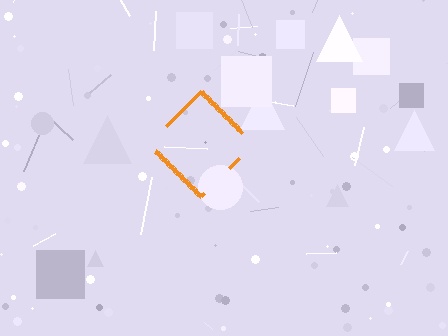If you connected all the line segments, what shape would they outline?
They would outline a diamond.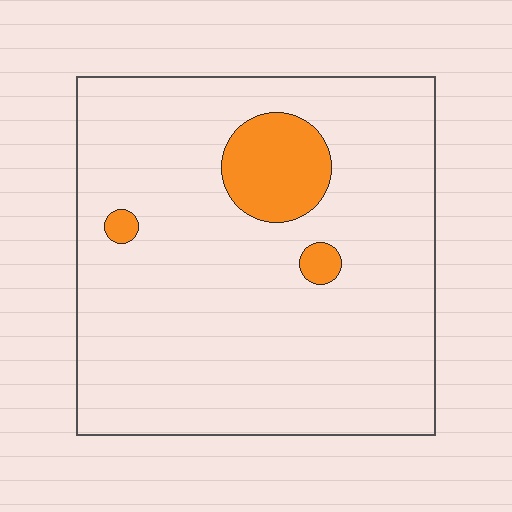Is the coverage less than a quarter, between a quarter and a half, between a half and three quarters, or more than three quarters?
Less than a quarter.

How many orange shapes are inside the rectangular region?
3.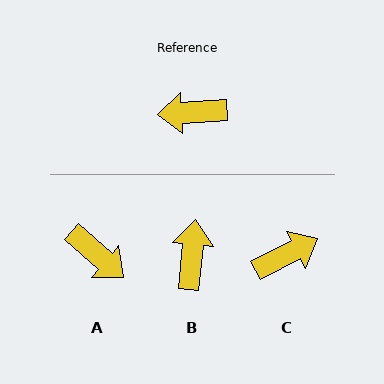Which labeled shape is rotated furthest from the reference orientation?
C, about 156 degrees away.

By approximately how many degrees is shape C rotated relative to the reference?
Approximately 156 degrees clockwise.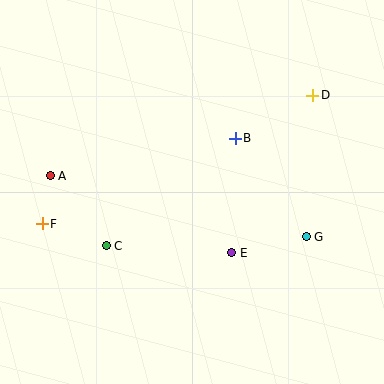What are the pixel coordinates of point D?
Point D is at (313, 95).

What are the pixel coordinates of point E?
Point E is at (232, 253).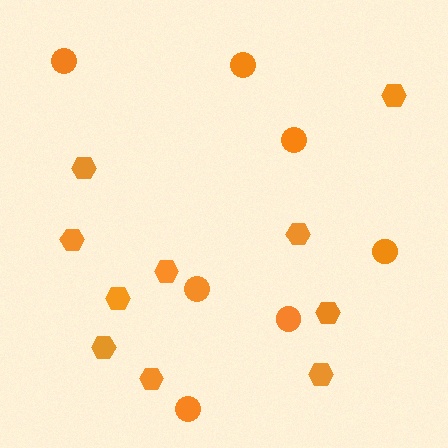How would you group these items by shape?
There are 2 groups: one group of hexagons (10) and one group of circles (7).